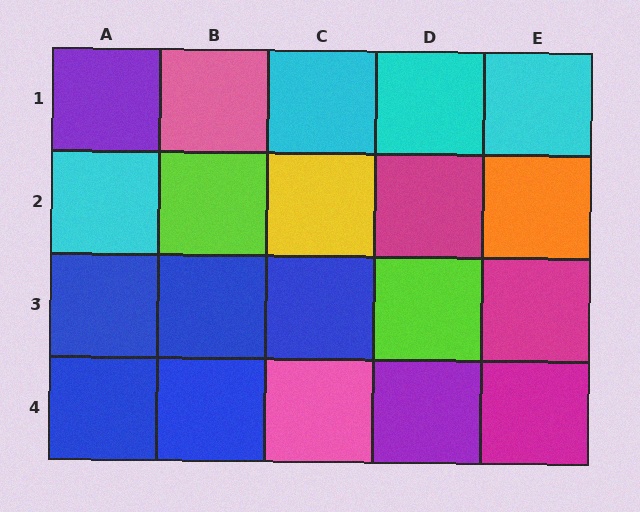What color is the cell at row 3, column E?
Magenta.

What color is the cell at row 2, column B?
Lime.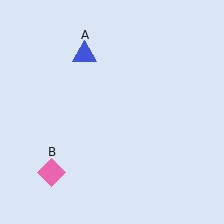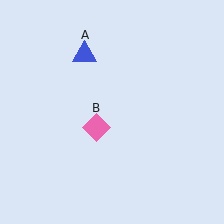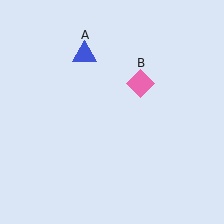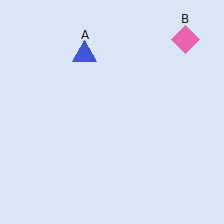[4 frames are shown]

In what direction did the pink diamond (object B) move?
The pink diamond (object B) moved up and to the right.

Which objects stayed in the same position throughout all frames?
Blue triangle (object A) remained stationary.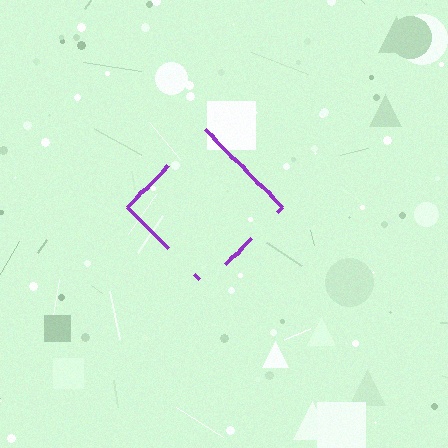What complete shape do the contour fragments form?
The contour fragments form a diamond.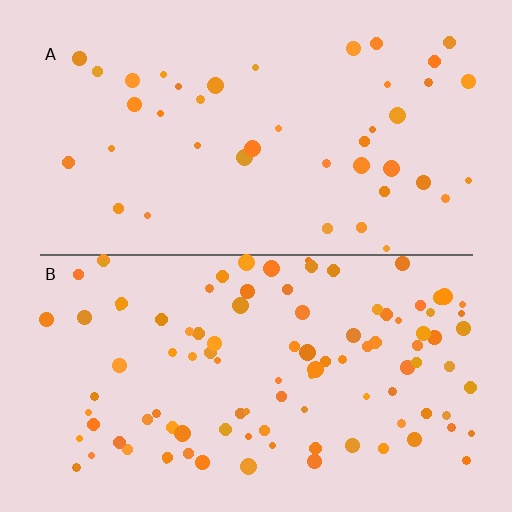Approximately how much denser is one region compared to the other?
Approximately 2.4× — region B over region A.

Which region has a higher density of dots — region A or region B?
B (the bottom).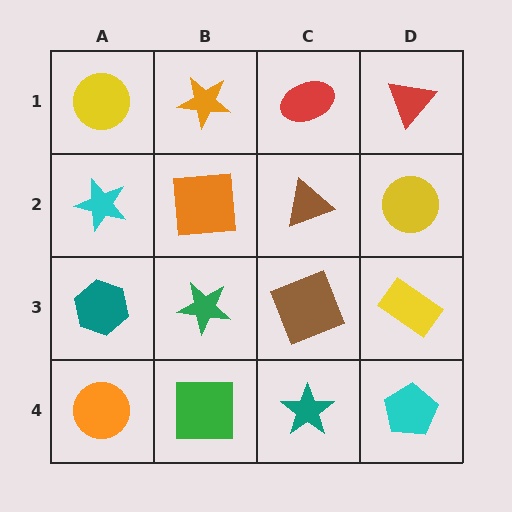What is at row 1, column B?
An orange star.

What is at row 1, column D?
A red triangle.